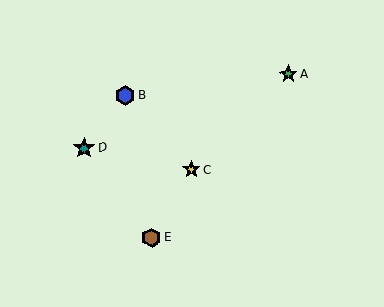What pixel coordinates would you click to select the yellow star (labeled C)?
Click at (192, 170) to select the yellow star C.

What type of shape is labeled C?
Shape C is a yellow star.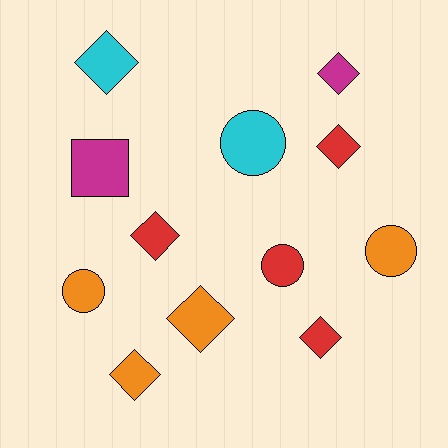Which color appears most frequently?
Red, with 4 objects.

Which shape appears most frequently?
Diamond, with 7 objects.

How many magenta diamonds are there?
There is 1 magenta diamond.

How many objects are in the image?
There are 12 objects.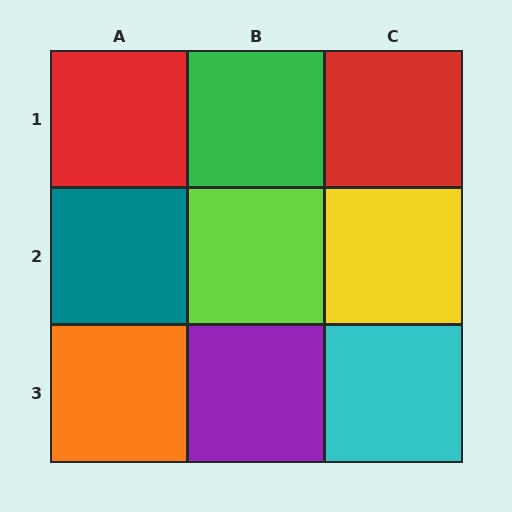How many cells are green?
1 cell is green.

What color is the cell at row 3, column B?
Purple.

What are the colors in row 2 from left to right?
Teal, lime, yellow.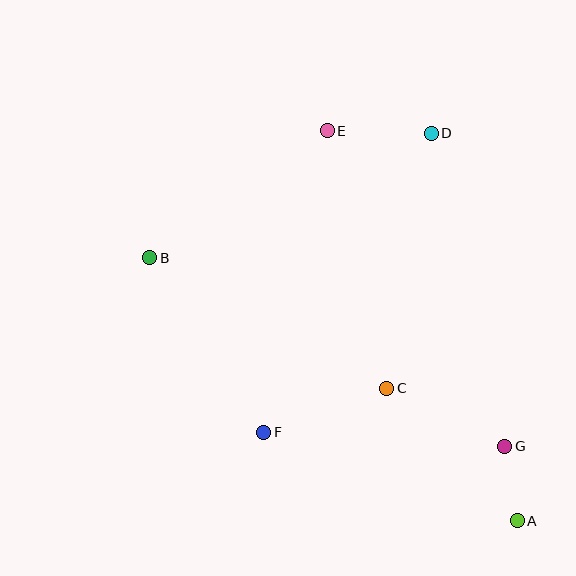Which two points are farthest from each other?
Points A and B are farthest from each other.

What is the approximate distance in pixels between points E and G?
The distance between E and G is approximately 362 pixels.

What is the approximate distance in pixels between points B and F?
The distance between B and F is approximately 208 pixels.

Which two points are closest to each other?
Points A and G are closest to each other.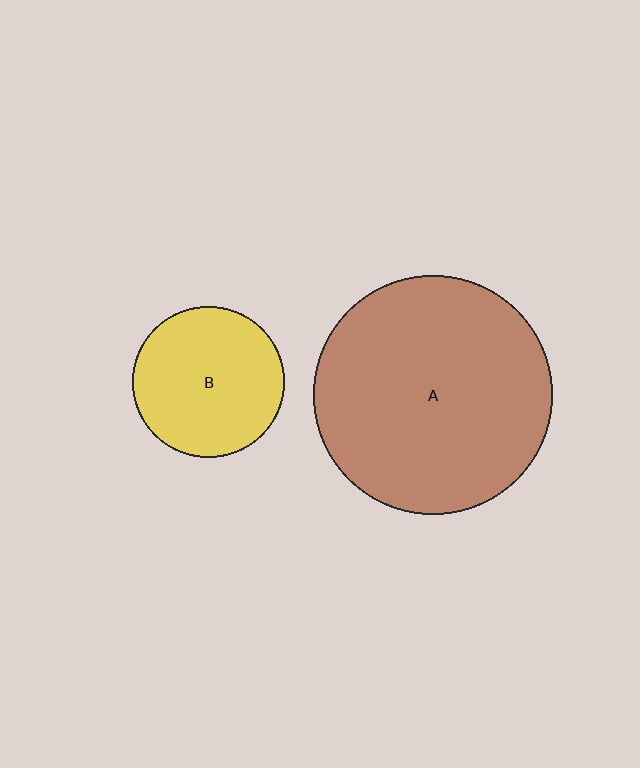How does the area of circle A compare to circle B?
Approximately 2.5 times.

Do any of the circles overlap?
No, none of the circles overlap.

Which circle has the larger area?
Circle A (brown).